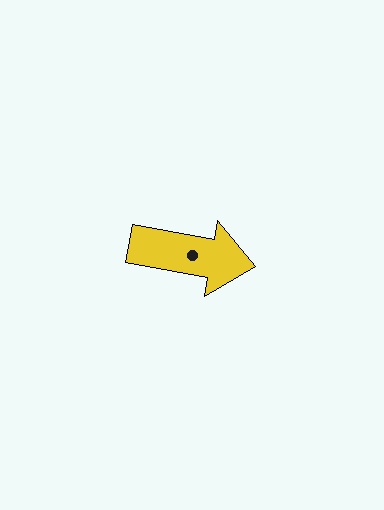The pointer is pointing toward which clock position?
Roughly 3 o'clock.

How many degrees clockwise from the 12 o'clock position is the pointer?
Approximately 100 degrees.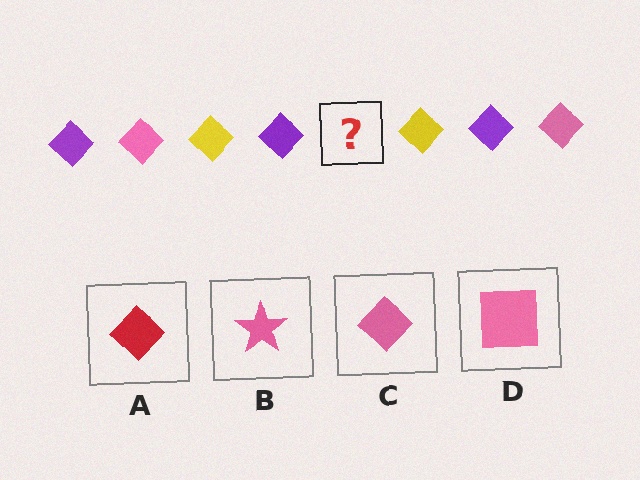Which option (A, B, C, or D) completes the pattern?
C.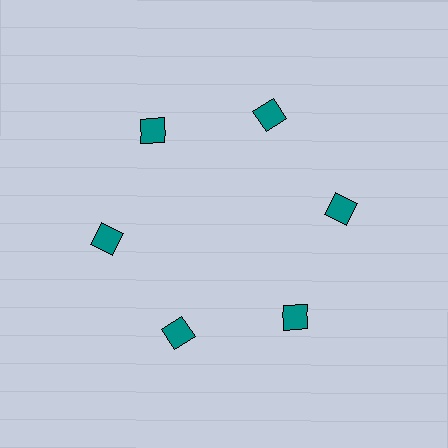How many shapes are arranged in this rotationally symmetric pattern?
There are 6 shapes, arranged in 6 groups of 1.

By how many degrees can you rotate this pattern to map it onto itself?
The pattern maps onto itself every 60 degrees of rotation.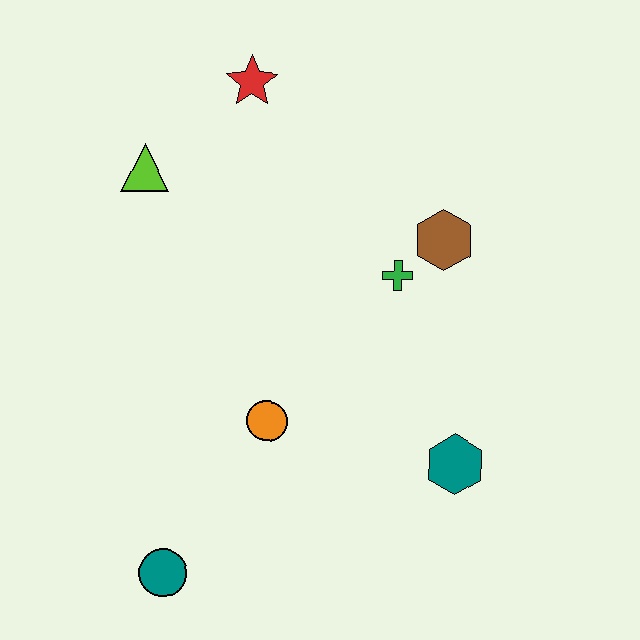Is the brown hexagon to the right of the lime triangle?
Yes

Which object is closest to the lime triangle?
The red star is closest to the lime triangle.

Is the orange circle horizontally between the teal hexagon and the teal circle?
Yes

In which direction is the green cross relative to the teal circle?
The green cross is above the teal circle.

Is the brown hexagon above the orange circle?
Yes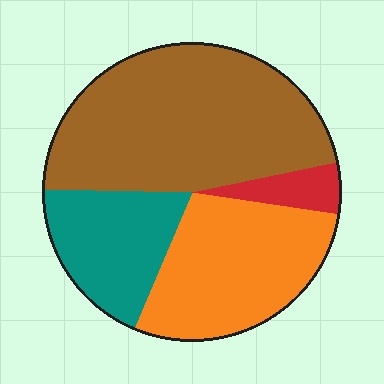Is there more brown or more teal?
Brown.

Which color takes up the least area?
Red, at roughly 5%.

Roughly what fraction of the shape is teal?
Teal covers 19% of the shape.